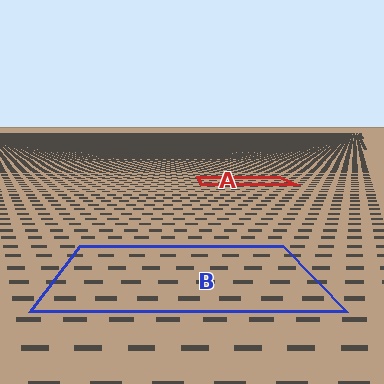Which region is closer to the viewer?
Region B is closer. The texture elements there are larger and more spread out.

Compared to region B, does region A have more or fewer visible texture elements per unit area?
Region A has more texture elements per unit area — they are packed more densely because it is farther away.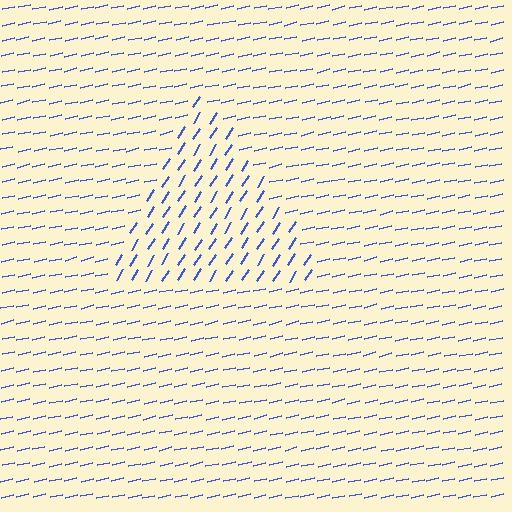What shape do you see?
I see a triangle.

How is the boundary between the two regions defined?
The boundary is defined purely by a change in line orientation (approximately 45 degrees difference). All lines are the same color and thickness.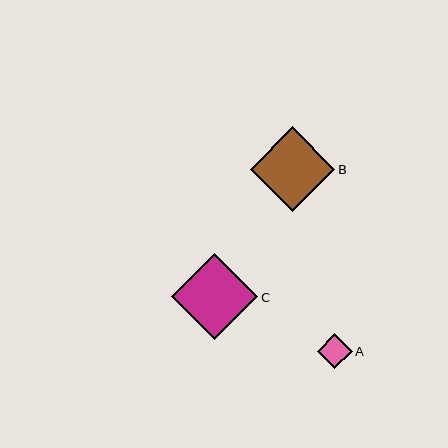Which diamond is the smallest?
Diamond A is the smallest with a size of approximately 34 pixels.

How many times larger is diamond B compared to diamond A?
Diamond B is approximately 2.4 times the size of diamond A.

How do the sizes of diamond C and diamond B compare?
Diamond C and diamond B are approximately the same size.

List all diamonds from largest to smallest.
From largest to smallest: C, B, A.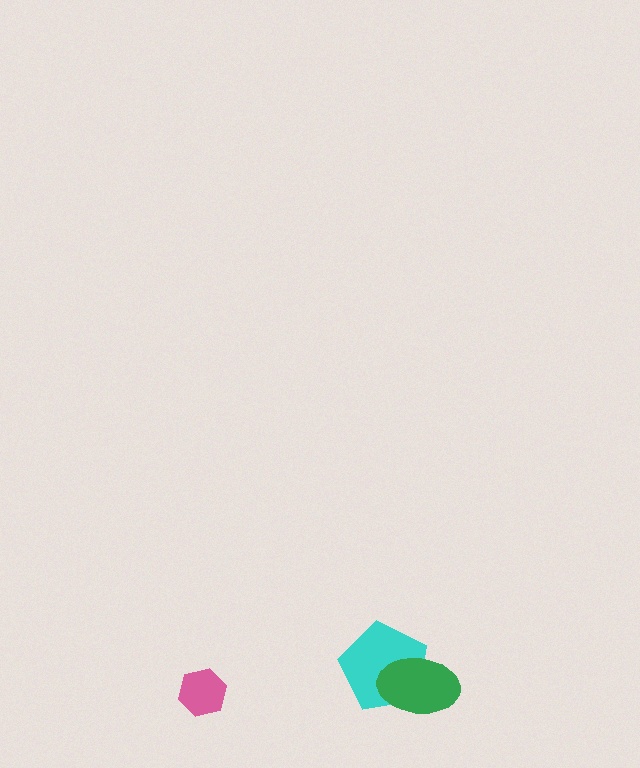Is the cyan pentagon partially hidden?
Yes, it is partially covered by another shape.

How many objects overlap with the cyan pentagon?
1 object overlaps with the cyan pentagon.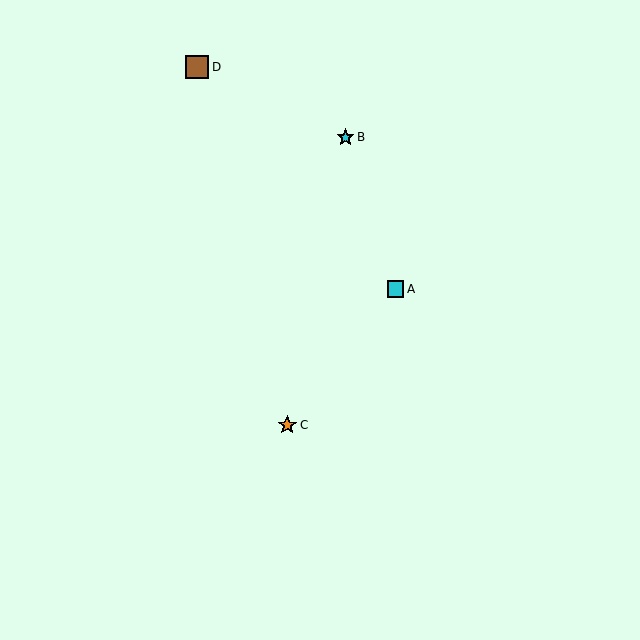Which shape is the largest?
The brown square (labeled D) is the largest.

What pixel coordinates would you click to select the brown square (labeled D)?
Click at (197, 67) to select the brown square D.